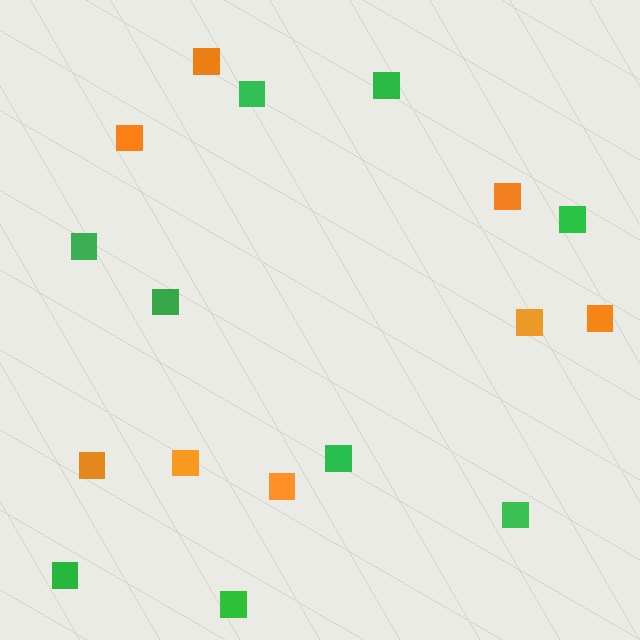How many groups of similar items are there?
There are 2 groups: one group of green squares (9) and one group of orange squares (8).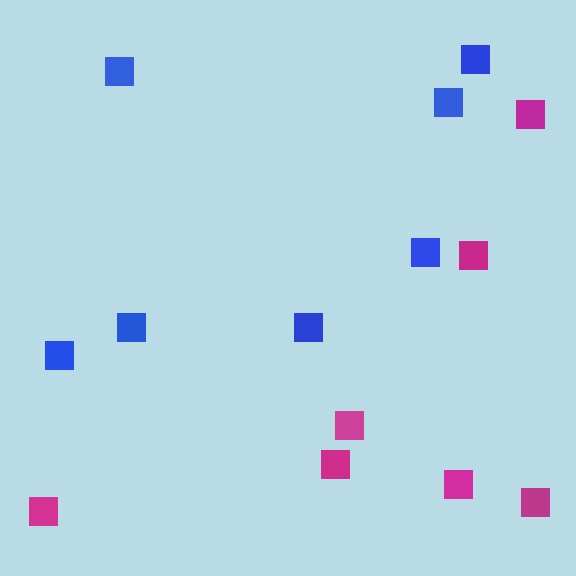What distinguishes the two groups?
There are 2 groups: one group of blue squares (7) and one group of magenta squares (7).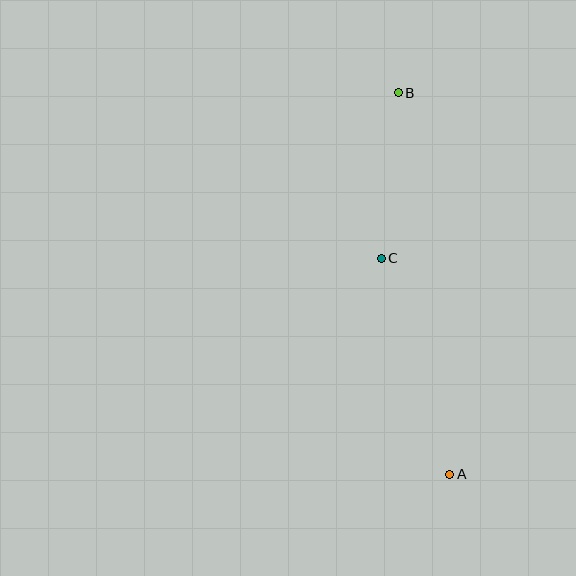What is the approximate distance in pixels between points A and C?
The distance between A and C is approximately 227 pixels.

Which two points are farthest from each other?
Points A and B are farthest from each other.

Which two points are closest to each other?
Points B and C are closest to each other.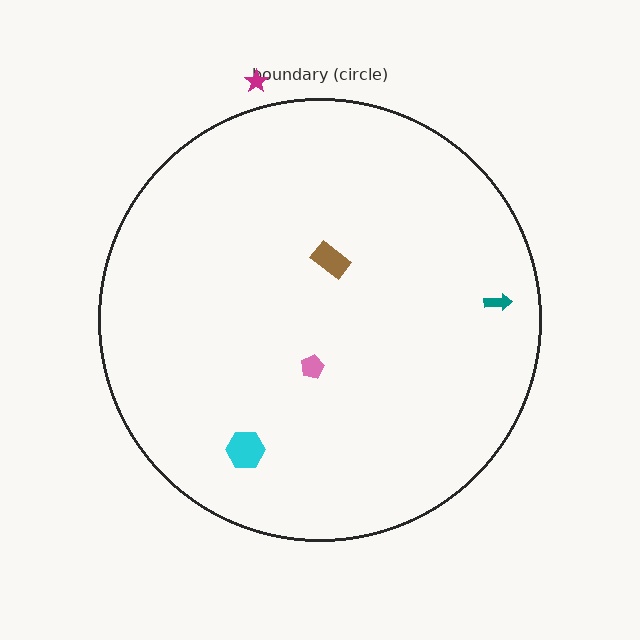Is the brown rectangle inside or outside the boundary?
Inside.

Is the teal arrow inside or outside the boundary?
Inside.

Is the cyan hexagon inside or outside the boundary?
Inside.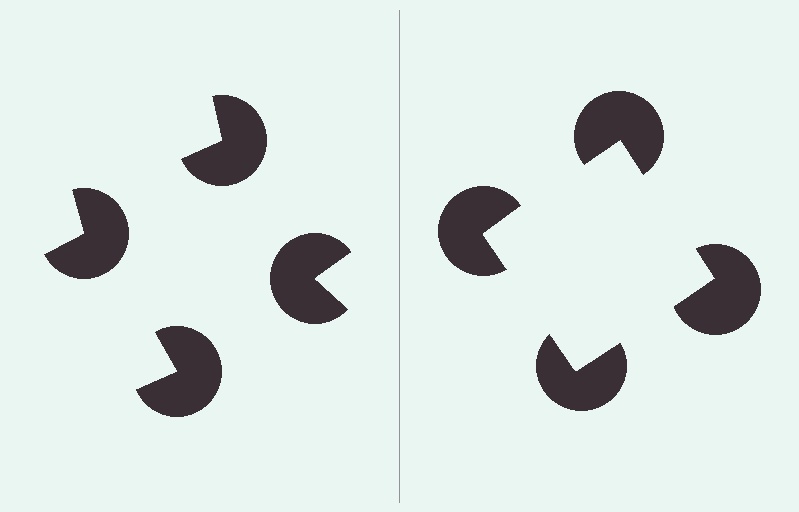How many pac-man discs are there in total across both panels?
8 — 4 on each side.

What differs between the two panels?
The pac-man discs are positioned identically on both sides; only the wedge orientations differ. On the right they align to a square; on the left they are misaligned.